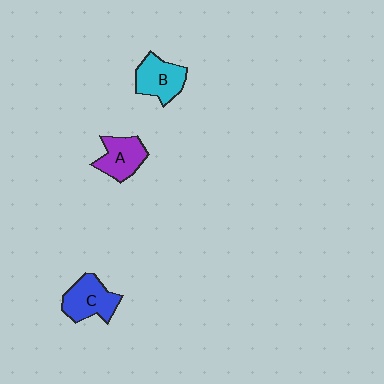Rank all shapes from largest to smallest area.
From largest to smallest: C (blue), B (cyan), A (purple).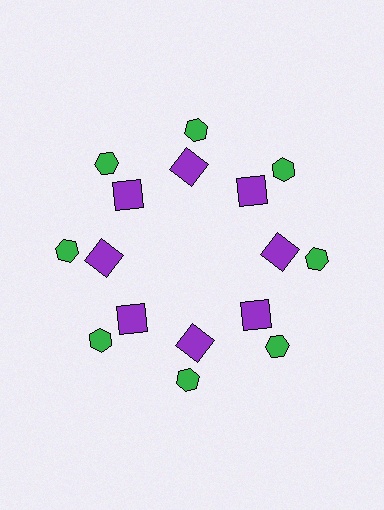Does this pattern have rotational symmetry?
Yes, this pattern has 8-fold rotational symmetry. It looks the same after rotating 45 degrees around the center.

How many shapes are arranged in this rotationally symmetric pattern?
There are 16 shapes, arranged in 8 groups of 2.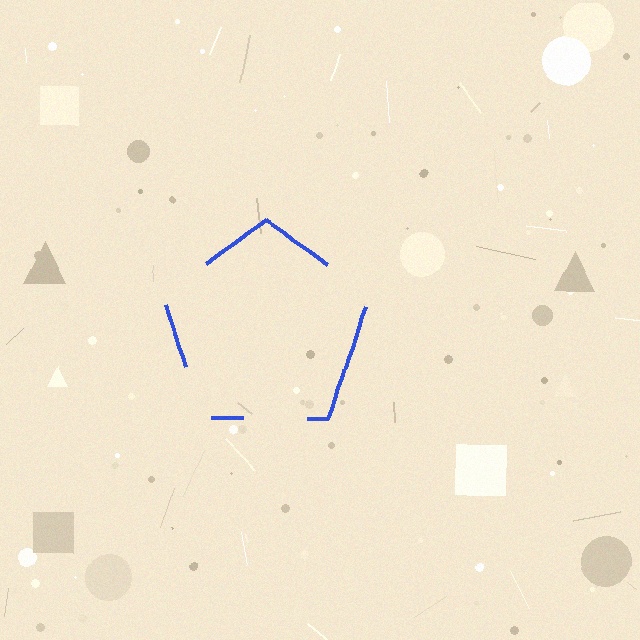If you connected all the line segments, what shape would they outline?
They would outline a pentagon.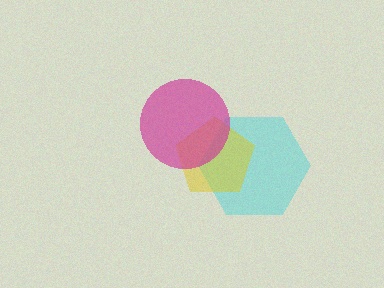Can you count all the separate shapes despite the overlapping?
Yes, there are 3 separate shapes.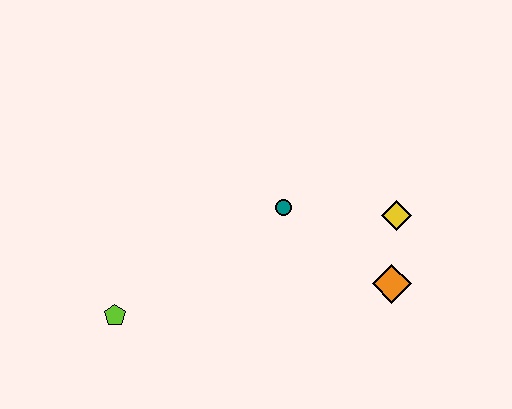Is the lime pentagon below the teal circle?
Yes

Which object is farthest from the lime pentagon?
The yellow diamond is farthest from the lime pentagon.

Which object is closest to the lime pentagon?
The teal circle is closest to the lime pentagon.